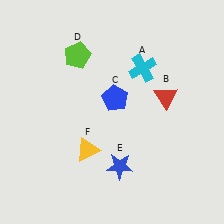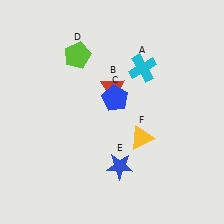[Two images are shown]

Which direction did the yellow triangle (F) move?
The yellow triangle (F) moved right.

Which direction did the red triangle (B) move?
The red triangle (B) moved left.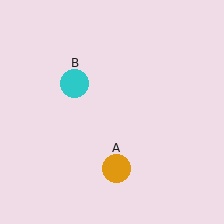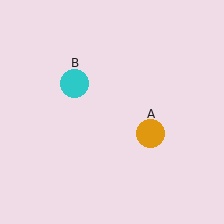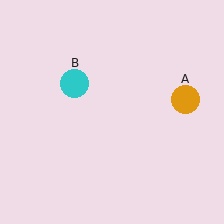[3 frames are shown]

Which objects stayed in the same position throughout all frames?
Cyan circle (object B) remained stationary.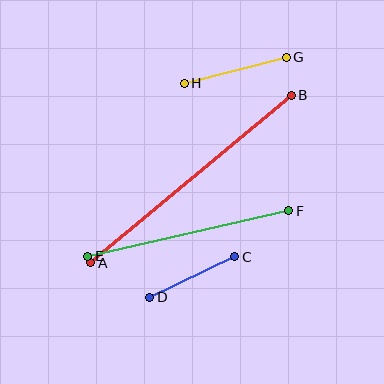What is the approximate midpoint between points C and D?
The midpoint is at approximately (192, 277) pixels.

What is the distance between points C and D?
The distance is approximately 94 pixels.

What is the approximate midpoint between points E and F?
The midpoint is at approximately (188, 234) pixels.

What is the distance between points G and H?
The distance is approximately 106 pixels.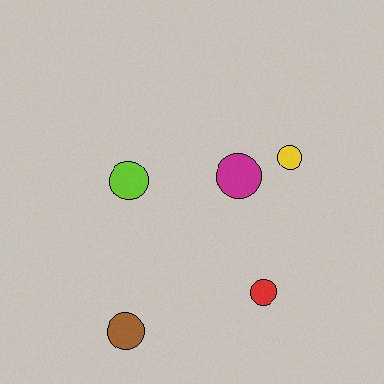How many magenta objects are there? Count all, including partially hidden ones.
There is 1 magenta object.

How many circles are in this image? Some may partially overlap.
There are 5 circles.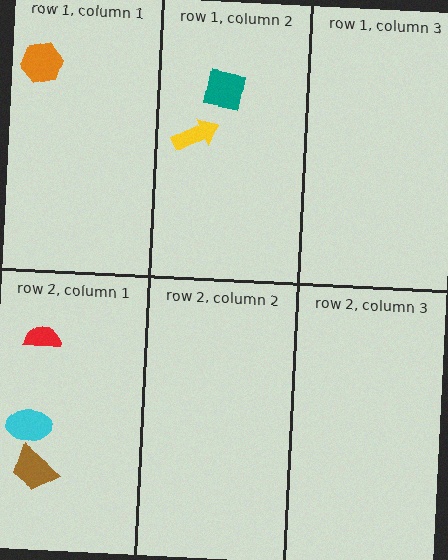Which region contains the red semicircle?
The row 2, column 1 region.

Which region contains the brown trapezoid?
The row 2, column 1 region.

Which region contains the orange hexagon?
The row 1, column 1 region.